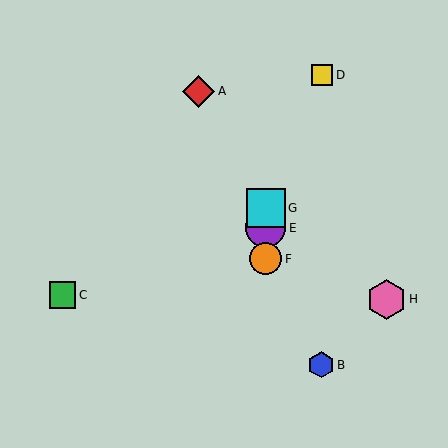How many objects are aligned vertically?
3 objects (E, F, G) are aligned vertically.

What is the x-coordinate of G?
Object G is at x≈266.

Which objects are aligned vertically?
Objects E, F, G are aligned vertically.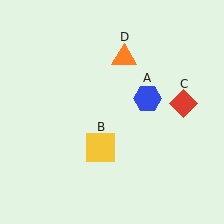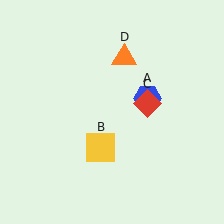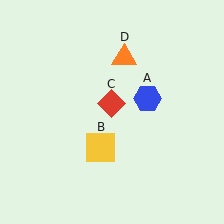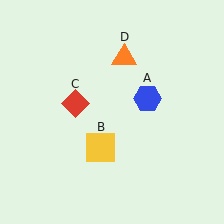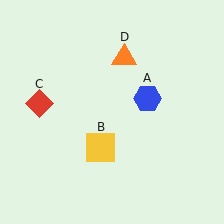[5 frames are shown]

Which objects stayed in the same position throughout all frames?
Blue hexagon (object A) and yellow square (object B) and orange triangle (object D) remained stationary.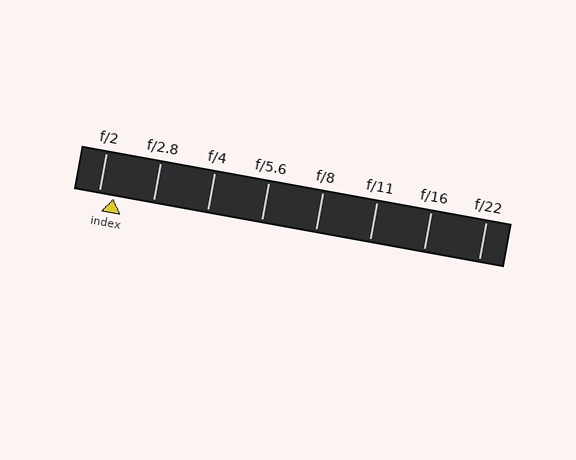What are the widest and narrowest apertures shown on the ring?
The widest aperture shown is f/2 and the narrowest is f/22.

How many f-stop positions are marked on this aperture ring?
There are 8 f-stop positions marked.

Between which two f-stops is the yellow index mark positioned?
The index mark is between f/2 and f/2.8.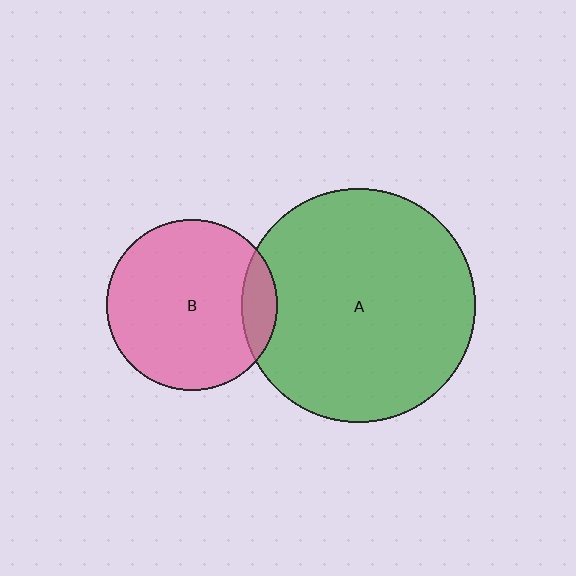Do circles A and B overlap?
Yes.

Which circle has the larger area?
Circle A (green).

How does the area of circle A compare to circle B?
Approximately 1.9 times.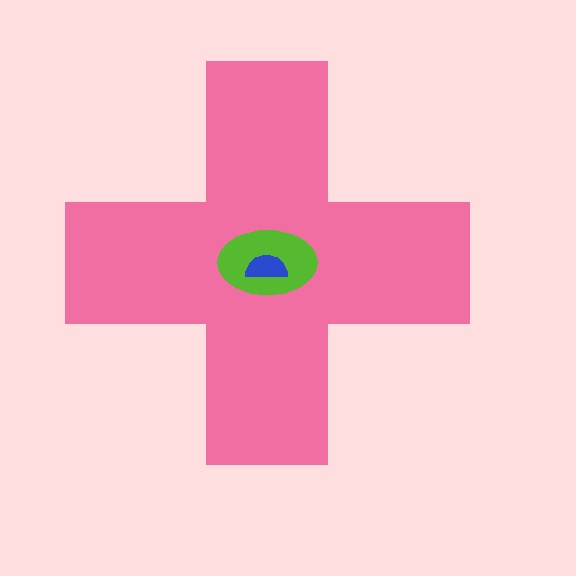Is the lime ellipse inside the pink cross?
Yes.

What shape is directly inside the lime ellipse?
The blue semicircle.